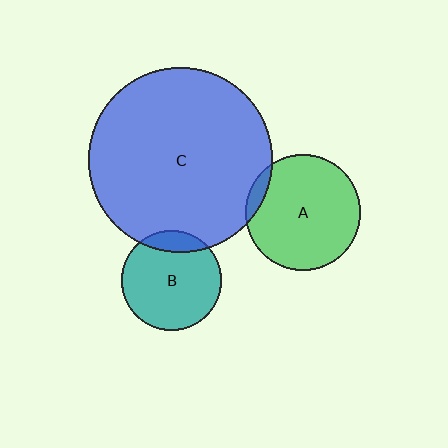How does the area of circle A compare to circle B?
Approximately 1.3 times.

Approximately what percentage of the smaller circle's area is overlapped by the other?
Approximately 15%.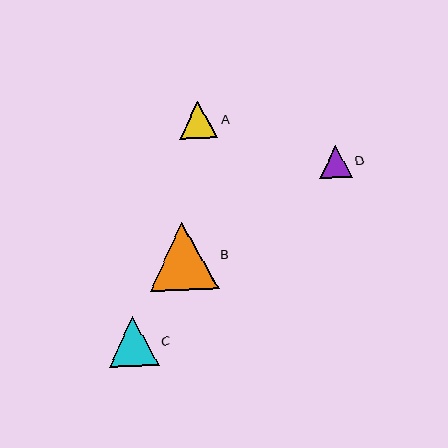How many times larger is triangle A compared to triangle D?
Triangle A is approximately 1.2 times the size of triangle D.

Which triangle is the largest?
Triangle B is the largest with a size of approximately 69 pixels.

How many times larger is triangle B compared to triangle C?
Triangle B is approximately 1.4 times the size of triangle C.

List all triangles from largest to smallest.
From largest to smallest: B, C, A, D.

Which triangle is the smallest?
Triangle D is the smallest with a size of approximately 32 pixels.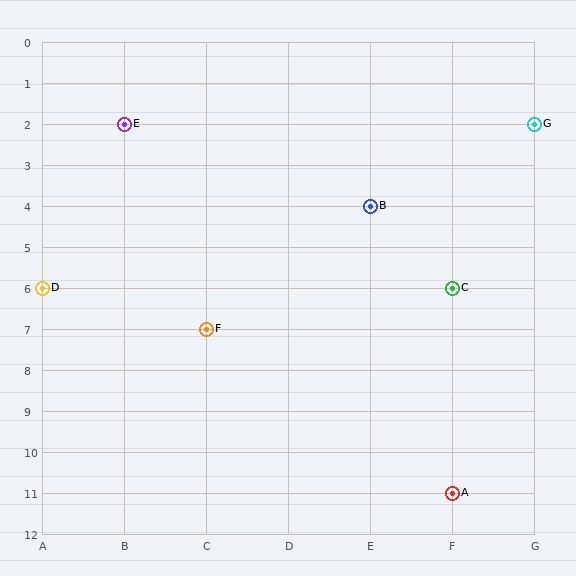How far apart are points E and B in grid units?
Points E and B are 3 columns and 2 rows apart (about 3.6 grid units diagonally).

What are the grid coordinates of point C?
Point C is at grid coordinates (F, 6).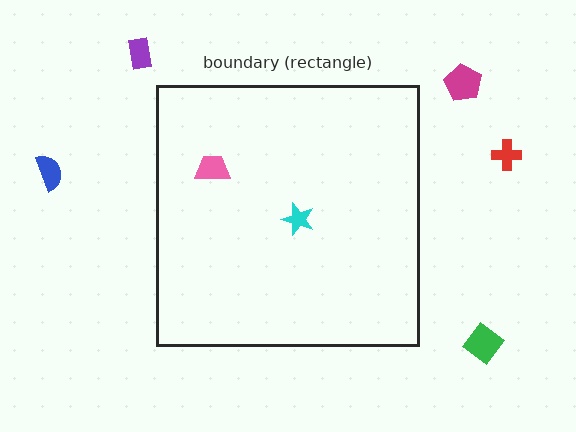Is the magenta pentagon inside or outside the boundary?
Outside.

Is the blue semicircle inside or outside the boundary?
Outside.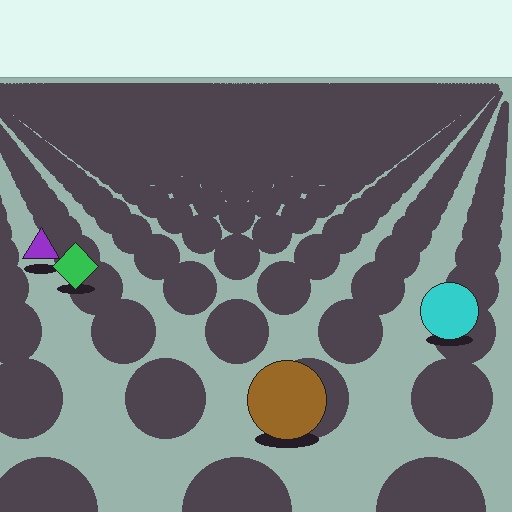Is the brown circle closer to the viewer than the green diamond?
Yes. The brown circle is closer — you can tell from the texture gradient: the ground texture is coarser near it.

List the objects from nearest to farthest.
From nearest to farthest: the brown circle, the cyan circle, the green diamond, the purple triangle.